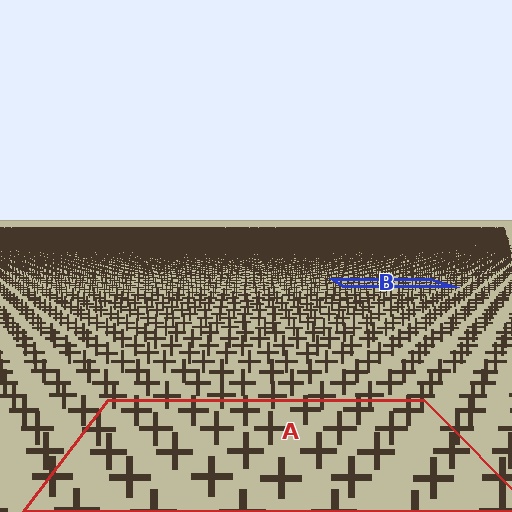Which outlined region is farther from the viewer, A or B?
Region B is farther from the viewer — the texture elements inside it appear smaller and more densely packed.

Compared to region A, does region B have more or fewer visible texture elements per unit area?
Region B has more texture elements per unit area — they are packed more densely because it is farther away.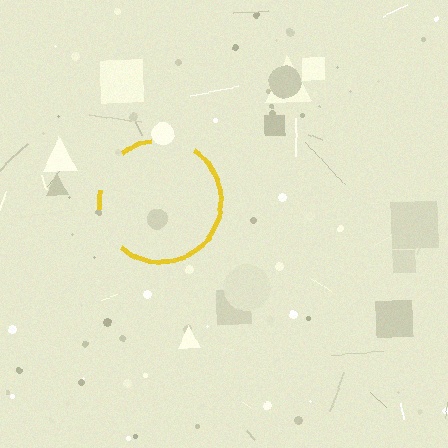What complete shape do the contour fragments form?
The contour fragments form a circle.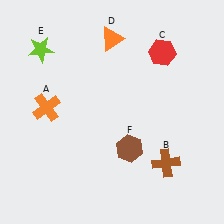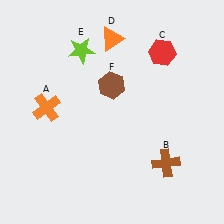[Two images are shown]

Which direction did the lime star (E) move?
The lime star (E) moved right.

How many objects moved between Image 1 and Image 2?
2 objects moved between the two images.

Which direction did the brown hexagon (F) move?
The brown hexagon (F) moved up.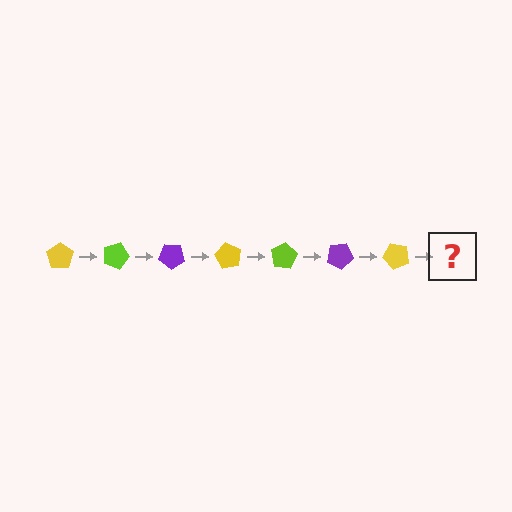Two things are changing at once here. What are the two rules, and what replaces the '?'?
The two rules are that it rotates 20 degrees each step and the color cycles through yellow, lime, and purple. The '?' should be a lime pentagon, rotated 140 degrees from the start.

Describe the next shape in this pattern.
It should be a lime pentagon, rotated 140 degrees from the start.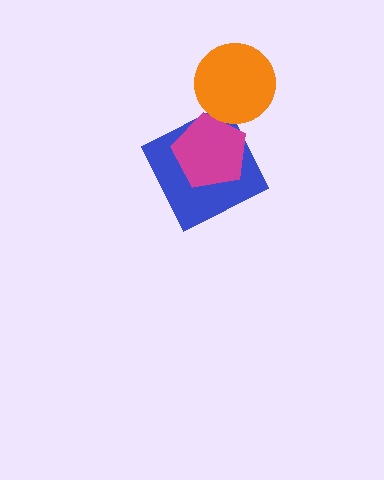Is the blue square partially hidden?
Yes, it is partially covered by another shape.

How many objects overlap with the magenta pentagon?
1 object overlaps with the magenta pentagon.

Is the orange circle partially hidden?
No, no other shape covers it.